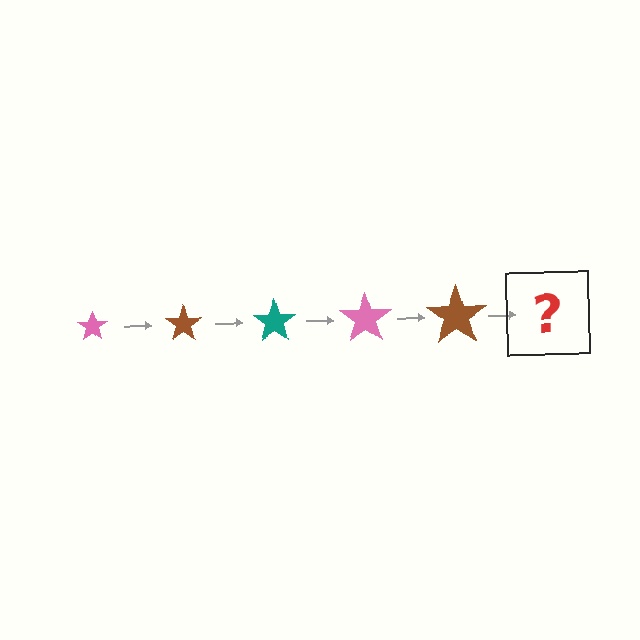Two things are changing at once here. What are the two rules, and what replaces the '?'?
The two rules are that the star grows larger each step and the color cycles through pink, brown, and teal. The '?' should be a teal star, larger than the previous one.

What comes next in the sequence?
The next element should be a teal star, larger than the previous one.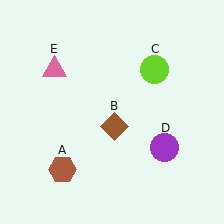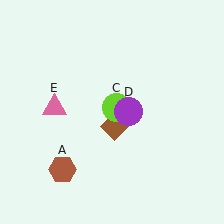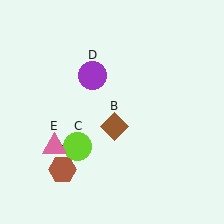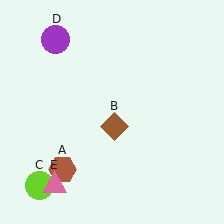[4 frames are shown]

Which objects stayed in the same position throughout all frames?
Brown hexagon (object A) and brown diamond (object B) remained stationary.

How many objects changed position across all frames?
3 objects changed position: lime circle (object C), purple circle (object D), pink triangle (object E).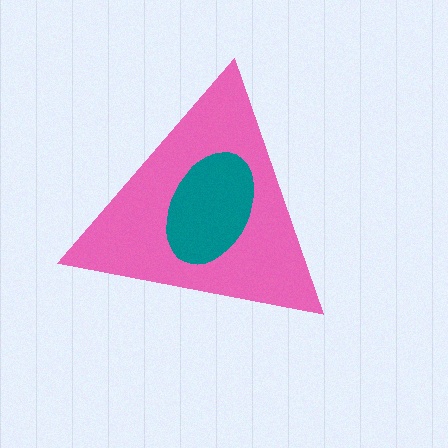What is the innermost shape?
The teal ellipse.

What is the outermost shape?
The pink triangle.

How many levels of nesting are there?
2.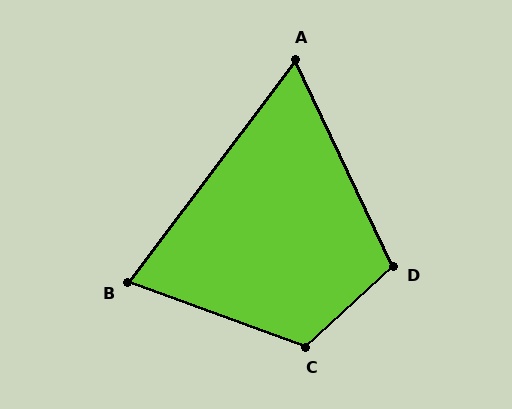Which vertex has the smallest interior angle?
A, at approximately 62 degrees.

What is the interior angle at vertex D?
Approximately 107 degrees (obtuse).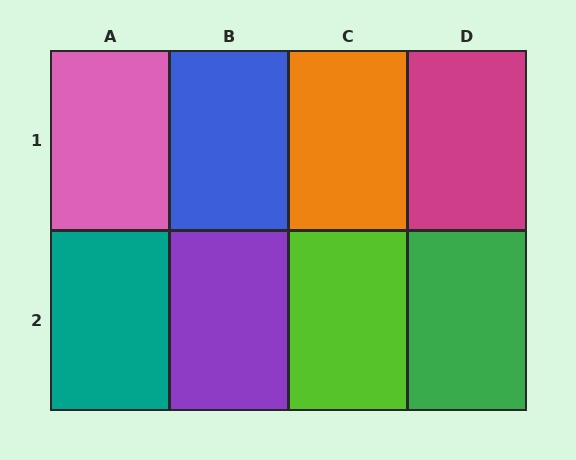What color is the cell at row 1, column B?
Blue.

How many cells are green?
1 cell is green.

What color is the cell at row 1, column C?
Orange.